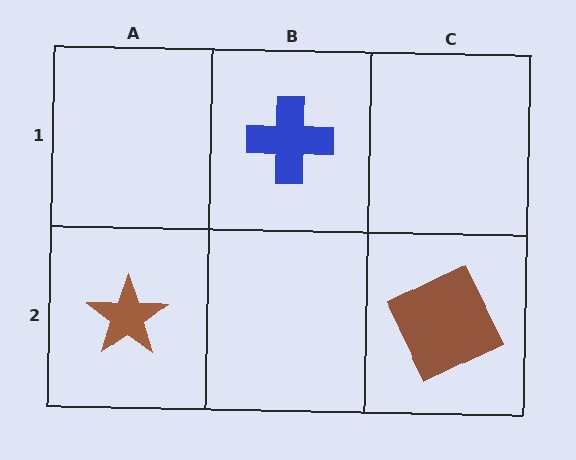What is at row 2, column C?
A brown square.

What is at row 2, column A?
A brown star.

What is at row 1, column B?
A blue cross.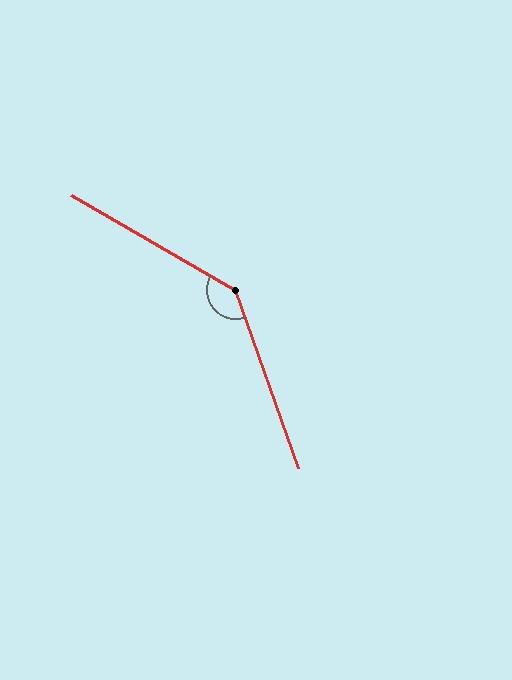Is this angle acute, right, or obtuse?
It is obtuse.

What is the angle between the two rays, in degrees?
Approximately 139 degrees.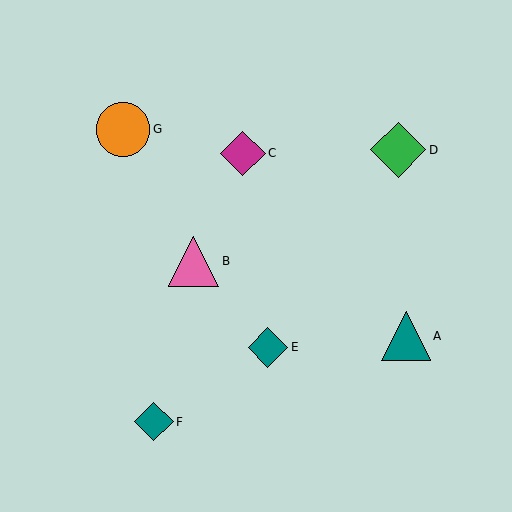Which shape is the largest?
The green diamond (labeled D) is the largest.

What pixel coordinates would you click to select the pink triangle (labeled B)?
Click at (194, 261) to select the pink triangle B.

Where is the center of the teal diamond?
The center of the teal diamond is at (268, 347).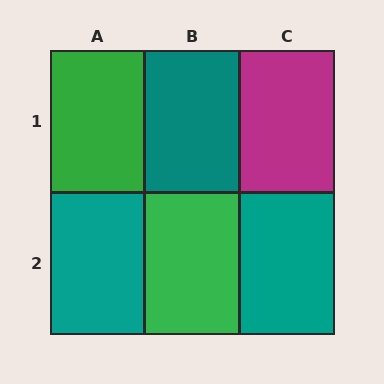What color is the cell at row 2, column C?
Teal.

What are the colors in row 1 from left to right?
Green, teal, magenta.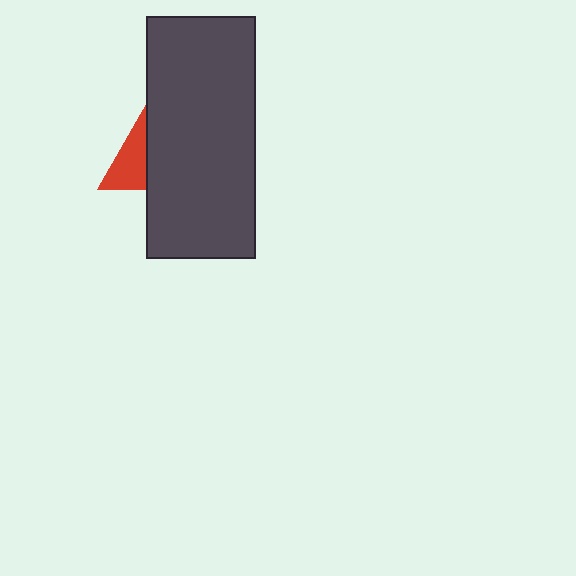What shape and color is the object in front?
The object in front is a dark gray rectangle.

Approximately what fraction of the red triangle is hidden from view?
Roughly 66% of the red triangle is hidden behind the dark gray rectangle.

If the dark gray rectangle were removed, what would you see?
You would see the complete red triangle.